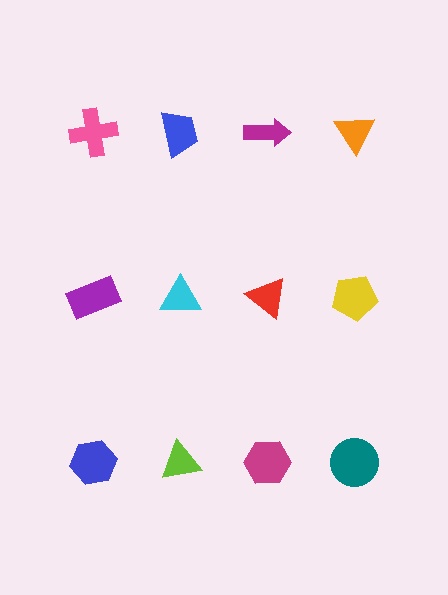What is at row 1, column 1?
A pink cross.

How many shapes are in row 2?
4 shapes.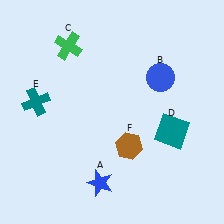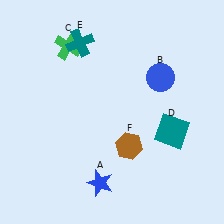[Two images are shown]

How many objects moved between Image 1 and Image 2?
1 object moved between the two images.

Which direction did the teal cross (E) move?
The teal cross (E) moved up.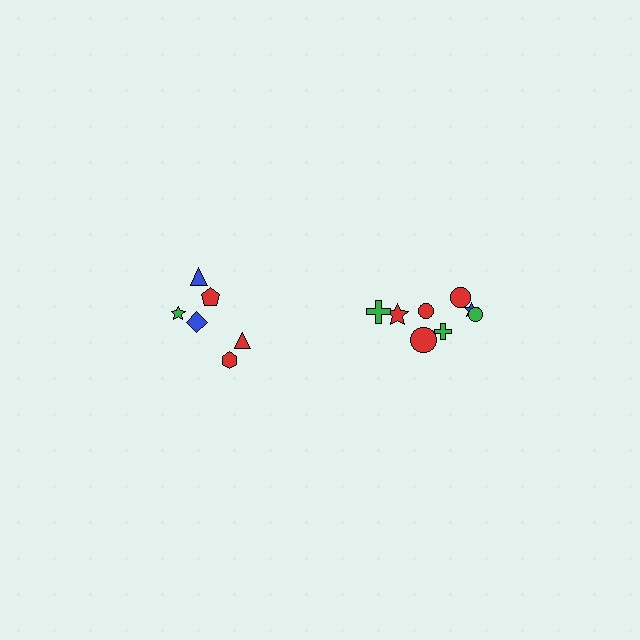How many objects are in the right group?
There are 8 objects.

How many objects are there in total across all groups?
There are 14 objects.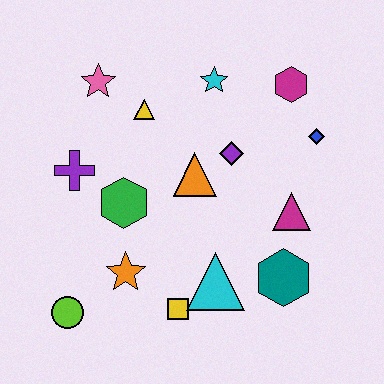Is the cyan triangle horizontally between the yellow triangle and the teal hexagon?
Yes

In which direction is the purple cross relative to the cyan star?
The purple cross is to the left of the cyan star.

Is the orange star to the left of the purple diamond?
Yes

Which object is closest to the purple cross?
The green hexagon is closest to the purple cross.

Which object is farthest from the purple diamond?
The lime circle is farthest from the purple diamond.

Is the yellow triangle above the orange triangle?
Yes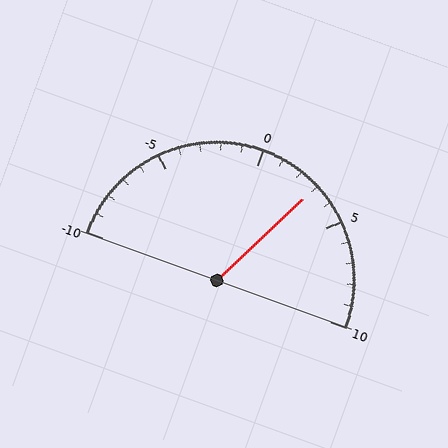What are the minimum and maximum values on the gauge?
The gauge ranges from -10 to 10.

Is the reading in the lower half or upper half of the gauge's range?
The reading is in the upper half of the range (-10 to 10).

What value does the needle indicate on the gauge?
The needle indicates approximately 3.